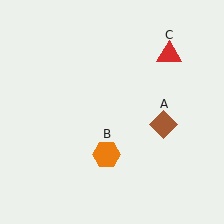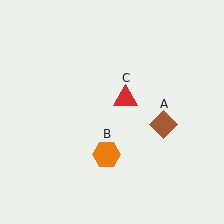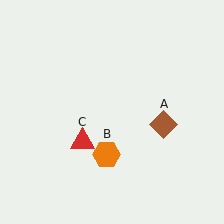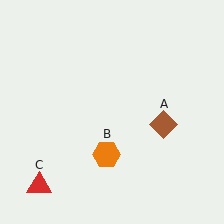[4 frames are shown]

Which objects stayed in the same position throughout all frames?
Brown diamond (object A) and orange hexagon (object B) remained stationary.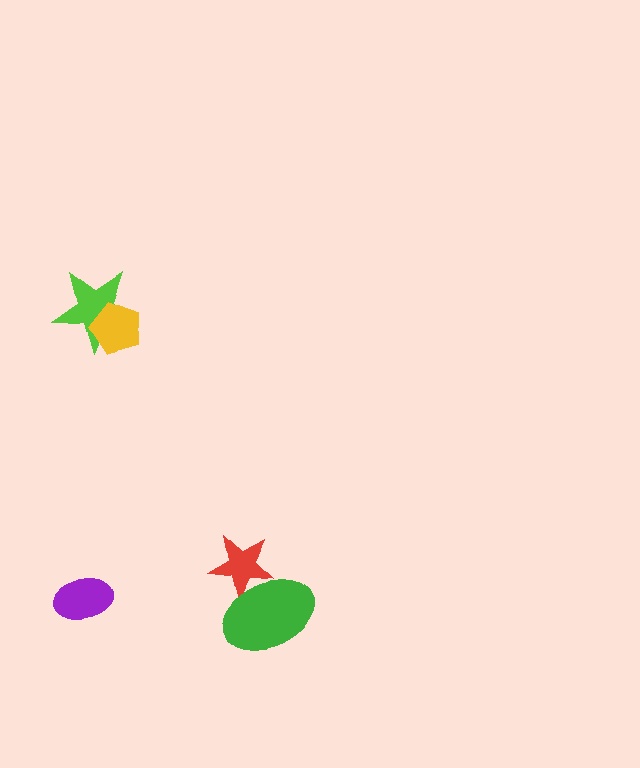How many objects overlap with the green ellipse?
1 object overlaps with the green ellipse.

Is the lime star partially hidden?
Yes, it is partially covered by another shape.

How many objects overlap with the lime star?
1 object overlaps with the lime star.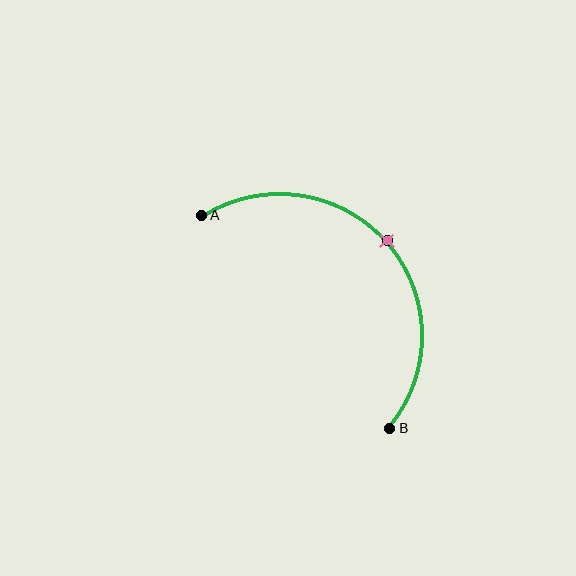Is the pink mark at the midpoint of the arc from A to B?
Yes. The pink mark lies on the arc at equal arc-length from both A and B — it is the arc midpoint.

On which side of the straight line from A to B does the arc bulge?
The arc bulges above and to the right of the straight line connecting A and B.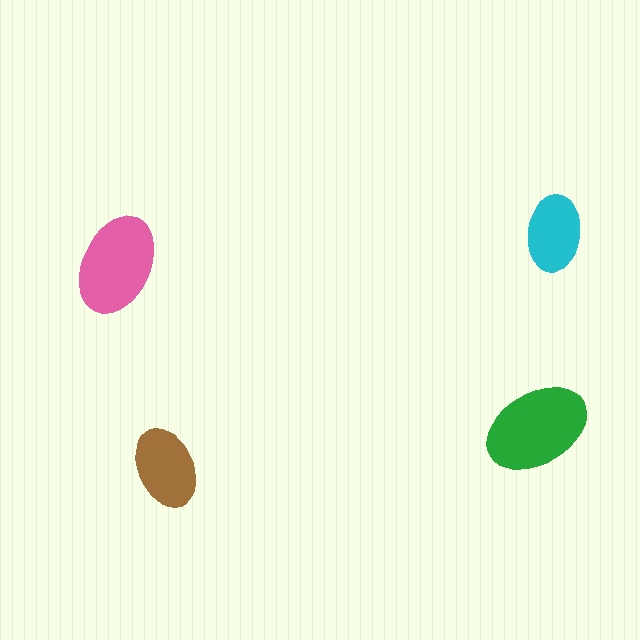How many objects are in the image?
There are 4 objects in the image.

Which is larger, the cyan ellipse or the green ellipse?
The green one.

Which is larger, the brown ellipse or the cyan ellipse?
The brown one.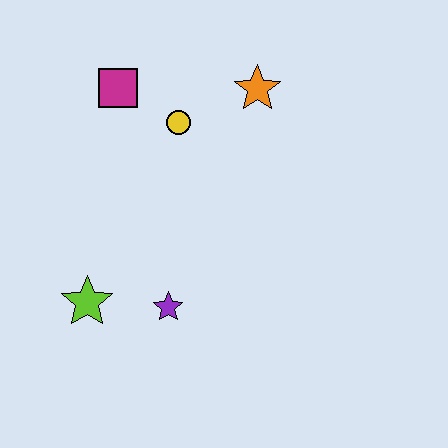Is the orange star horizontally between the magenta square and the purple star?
No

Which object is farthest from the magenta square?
The purple star is farthest from the magenta square.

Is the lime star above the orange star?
No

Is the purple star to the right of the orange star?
No